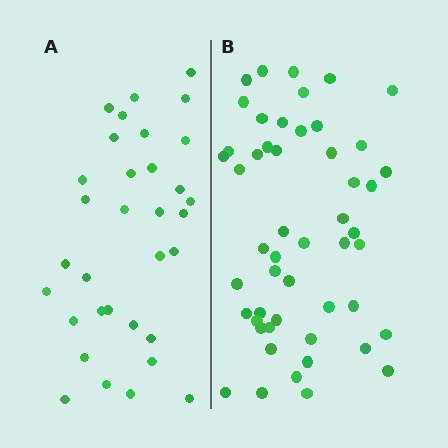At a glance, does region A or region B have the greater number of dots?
Region B (the right region) has more dots.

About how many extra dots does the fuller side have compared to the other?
Region B has approximately 20 more dots than region A.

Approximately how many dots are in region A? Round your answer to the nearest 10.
About 30 dots. (The exact count is 33, which rounds to 30.)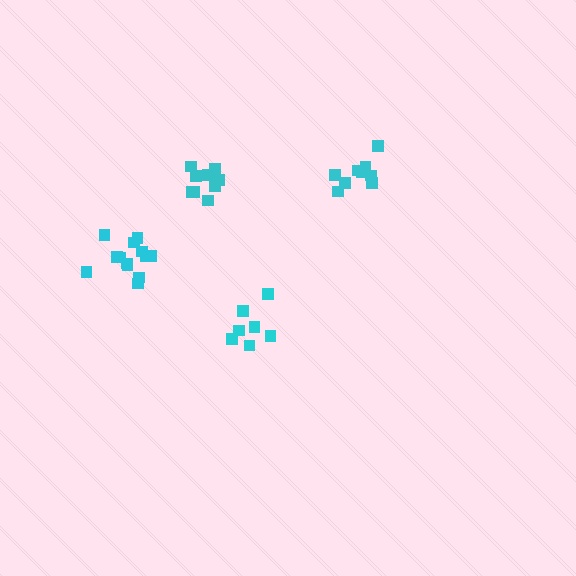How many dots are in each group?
Group 1: 13 dots, Group 2: 9 dots, Group 3: 9 dots, Group 4: 7 dots (38 total).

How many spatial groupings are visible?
There are 4 spatial groupings.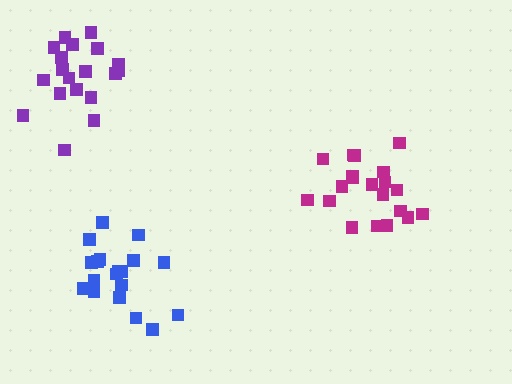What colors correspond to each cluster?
The clusters are colored: blue, magenta, purple.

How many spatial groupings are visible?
There are 3 spatial groupings.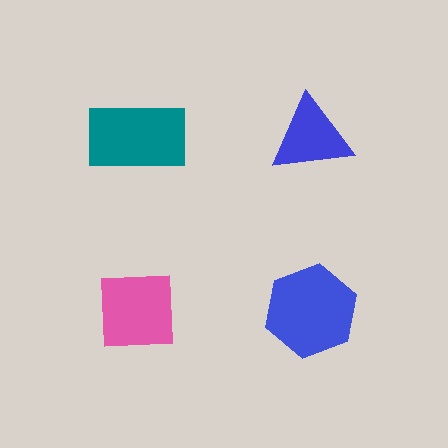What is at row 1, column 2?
A blue triangle.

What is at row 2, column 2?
A blue hexagon.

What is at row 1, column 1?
A teal rectangle.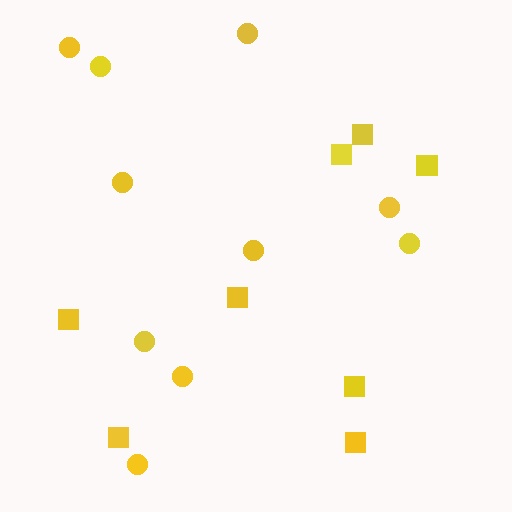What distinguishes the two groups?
There are 2 groups: one group of circles (10) and one group of squares (8).